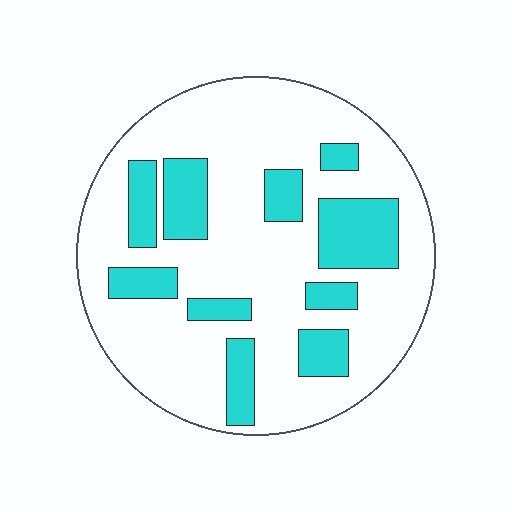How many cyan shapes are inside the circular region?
10.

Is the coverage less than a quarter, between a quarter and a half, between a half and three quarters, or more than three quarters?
Less than a quarter.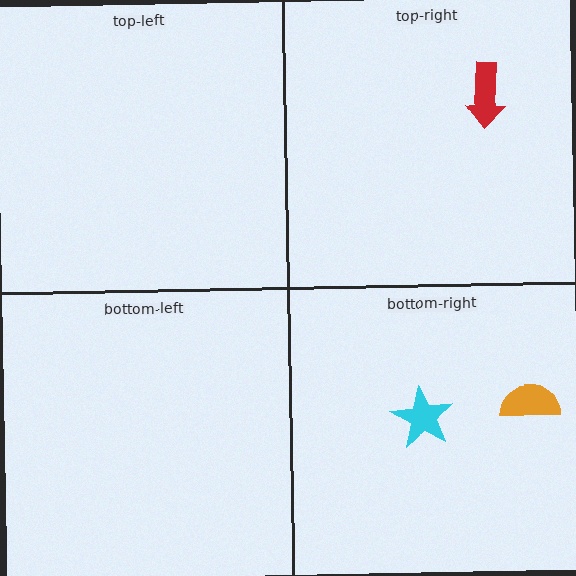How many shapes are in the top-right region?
1.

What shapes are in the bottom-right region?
The cyan star, the orange semicircle.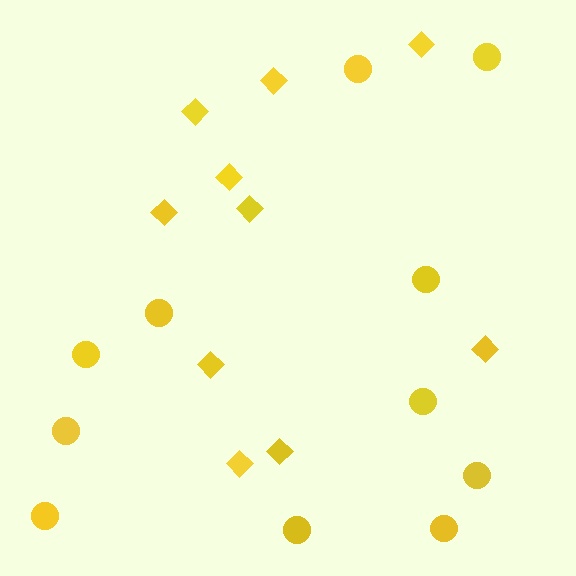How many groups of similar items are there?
There are 2 groups: one group of diamonds (10) and one group of circles (11).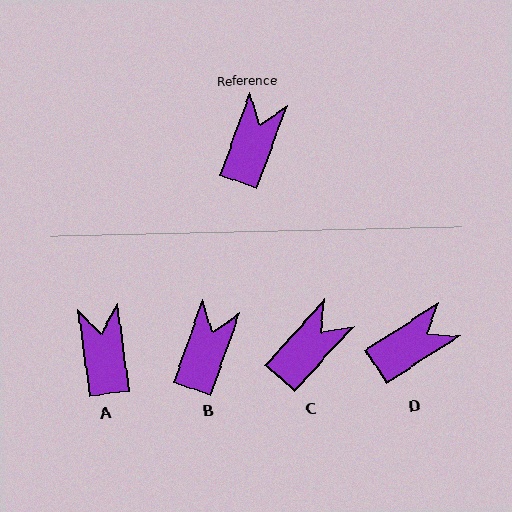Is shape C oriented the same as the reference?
No, it is off by about 22 degrees.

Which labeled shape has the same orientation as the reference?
B.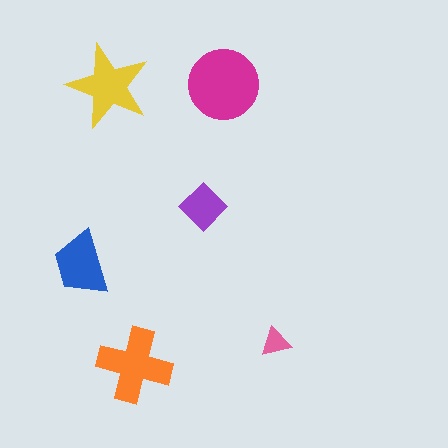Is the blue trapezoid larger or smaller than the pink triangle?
Larger.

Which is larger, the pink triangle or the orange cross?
The orange cross.